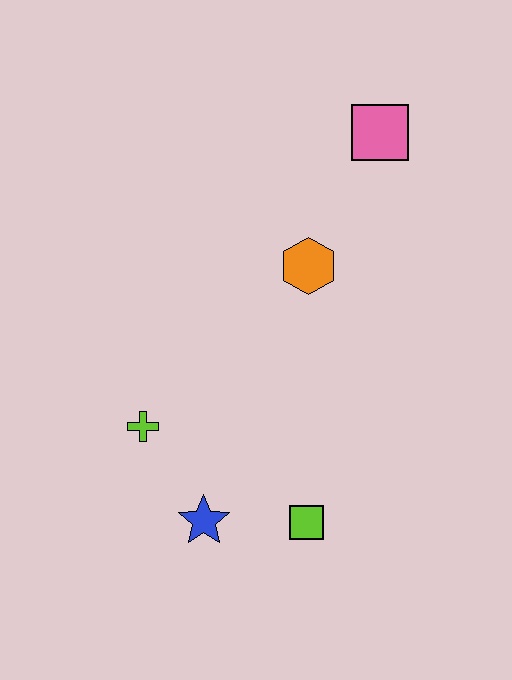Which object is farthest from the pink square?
The blue star is farthest from the pink square.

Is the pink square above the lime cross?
Yes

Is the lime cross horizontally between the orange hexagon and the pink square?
No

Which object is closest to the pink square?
The orange hexagon is closest to the pink square.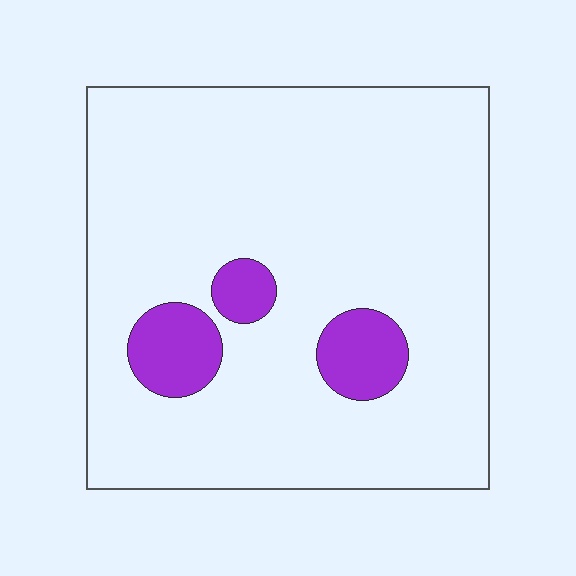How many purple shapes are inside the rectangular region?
3.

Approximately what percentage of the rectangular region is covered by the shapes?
Approximately 10%.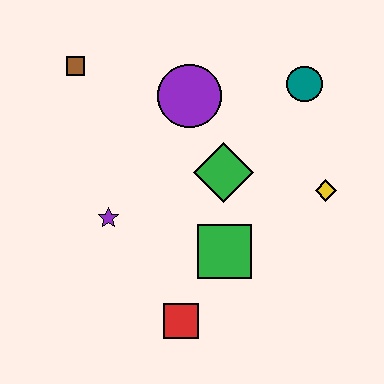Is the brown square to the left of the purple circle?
Yes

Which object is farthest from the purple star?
The teal circle is farthest from the purple star.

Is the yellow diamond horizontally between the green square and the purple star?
No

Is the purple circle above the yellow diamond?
Yes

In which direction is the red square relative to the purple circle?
The red square is below the purple circle.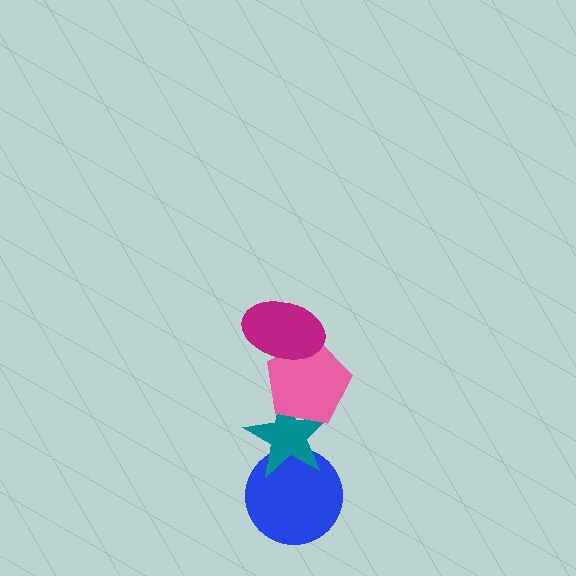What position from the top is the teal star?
The teal star is 3rd from the top.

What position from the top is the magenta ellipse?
The magenta ellipse is 1st from the top.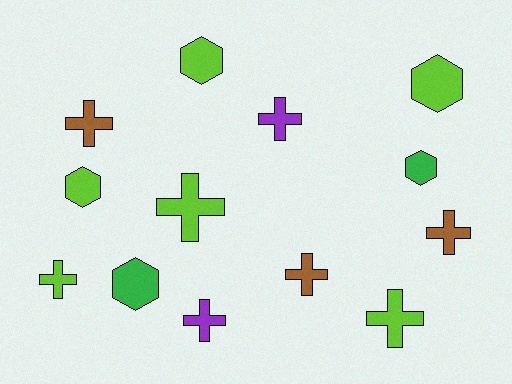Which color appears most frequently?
Lime, with 6 objects.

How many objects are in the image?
There are 13 objects.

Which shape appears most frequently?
Cross, with 8 objects.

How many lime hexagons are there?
There are 3 lime hexagons.